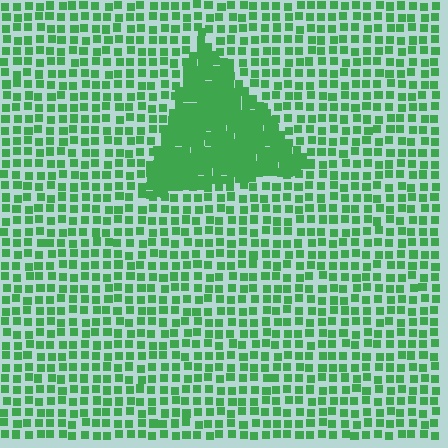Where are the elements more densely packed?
The elements are more densely packed inside the triangle boundary.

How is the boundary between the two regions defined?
The boundary is defined by a change in element density (approximately 2.4x ratio). All elements are the same color, size, and shape.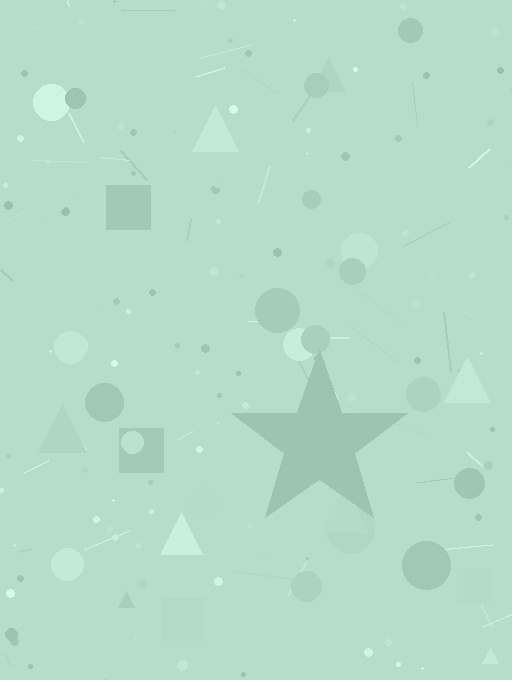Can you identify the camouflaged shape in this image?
The camouflaged shape is a star.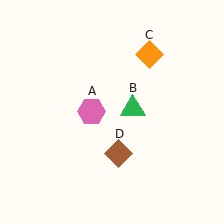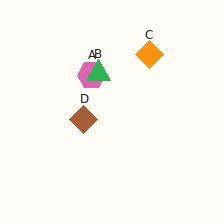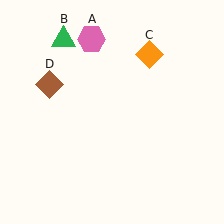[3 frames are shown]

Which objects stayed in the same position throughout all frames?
Orange diamond (object C) remained stationary.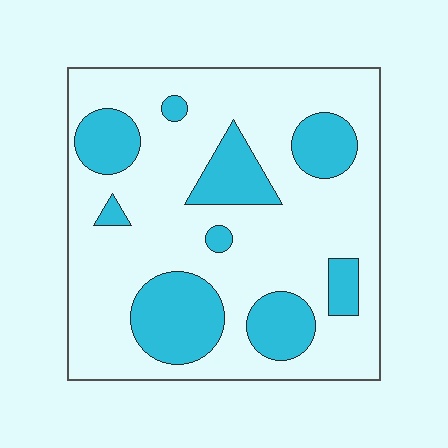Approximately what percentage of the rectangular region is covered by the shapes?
Approximately 25%.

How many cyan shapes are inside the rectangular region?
9.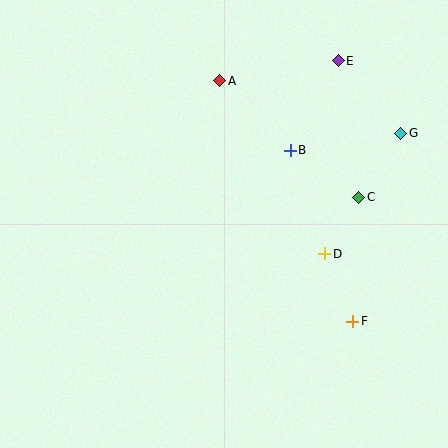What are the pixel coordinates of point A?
Point A is at (220, 81).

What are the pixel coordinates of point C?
Point C is at (359, 197).